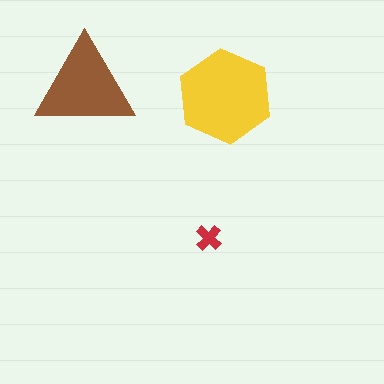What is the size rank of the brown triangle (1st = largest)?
2nd.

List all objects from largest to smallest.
The yellow hexagon, the brown triangle, the red cross.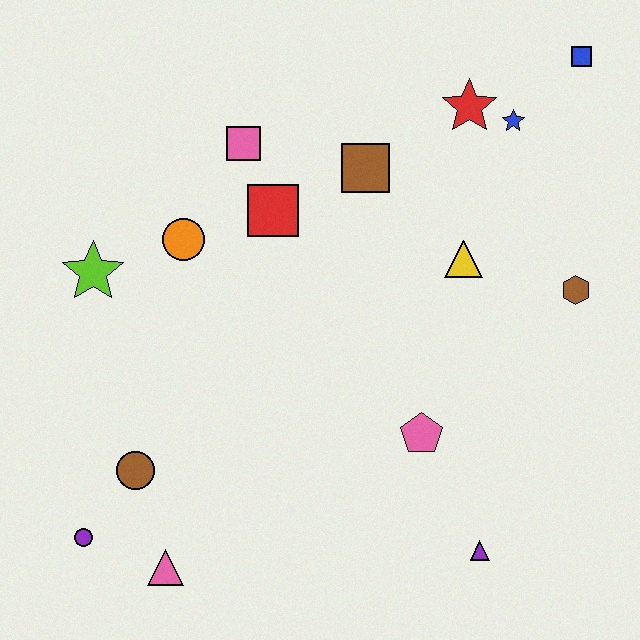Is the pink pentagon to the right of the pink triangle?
Yes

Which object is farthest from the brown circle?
The blue square is farthest from the brown circle.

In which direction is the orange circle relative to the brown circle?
The orange circle is above the brown circle.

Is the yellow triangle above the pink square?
No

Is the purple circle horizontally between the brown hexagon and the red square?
No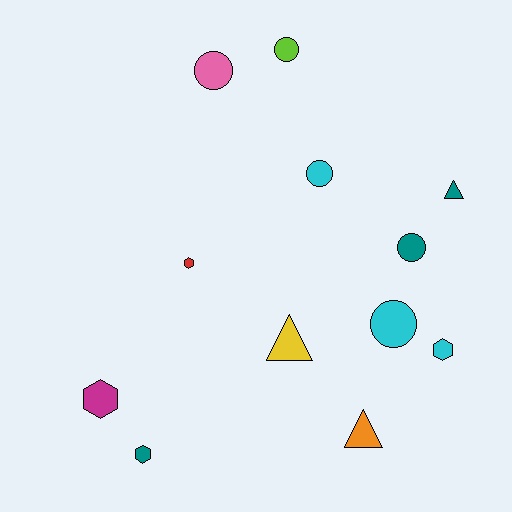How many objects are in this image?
There are 12 objects.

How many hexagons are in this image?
There are 4 hexagons.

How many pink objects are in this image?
There is 1 pink object.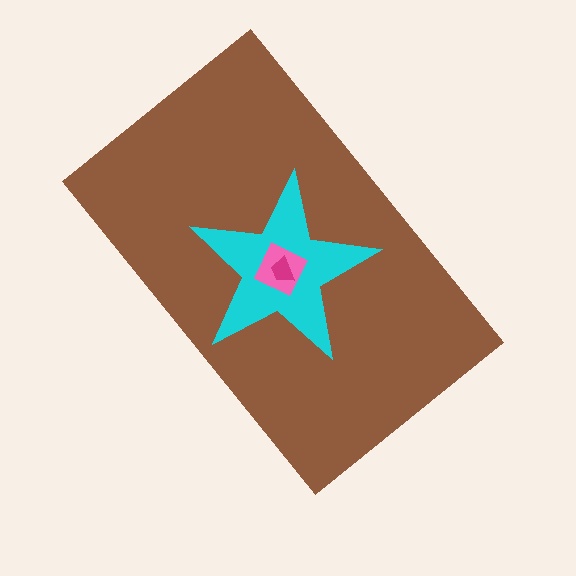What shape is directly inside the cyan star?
The pink diamond.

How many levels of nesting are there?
4.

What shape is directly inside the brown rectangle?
The cyan star.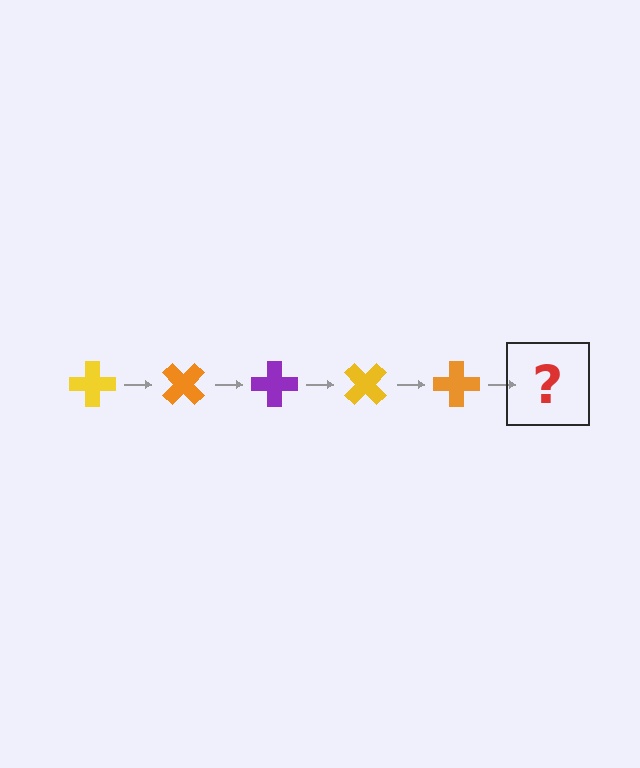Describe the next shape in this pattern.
It should be a purple cross, rotated 225 degrees from the start.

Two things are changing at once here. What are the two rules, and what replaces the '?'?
The two rules are that it rotates 45 degrees each step and the color cycles through yellow, orange, and purple. The '?' should be a purple cross, rotated 225 degrees from the start.